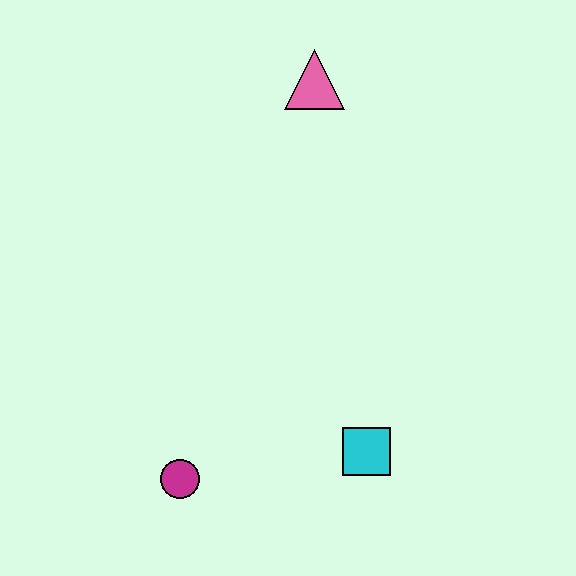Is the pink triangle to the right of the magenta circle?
Yes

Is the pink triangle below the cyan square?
No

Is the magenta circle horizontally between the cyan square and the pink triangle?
No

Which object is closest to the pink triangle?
The cyan square is closest to the pink triangle.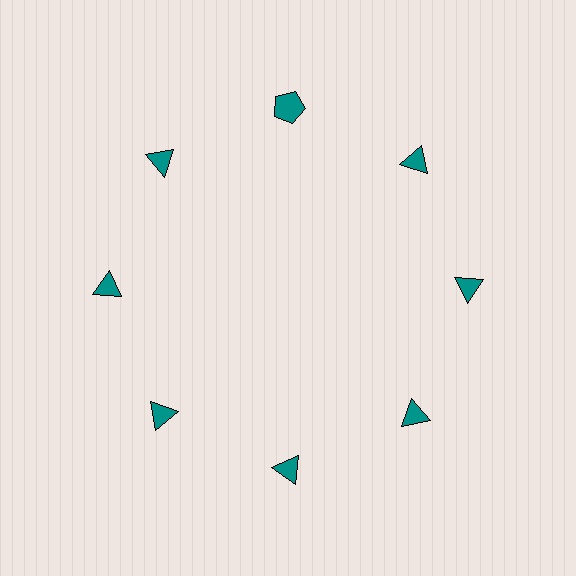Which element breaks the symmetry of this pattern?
The teal pentagon at roughly the 12 o'clock position breaks the symmetry. All other shapes are teal triangles.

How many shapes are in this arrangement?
There are 8 shapes arranged in a ring pattern.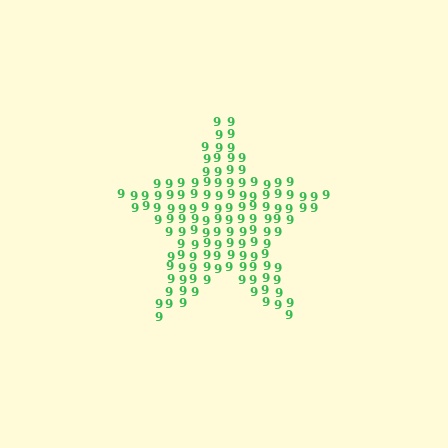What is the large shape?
The large shape is a star.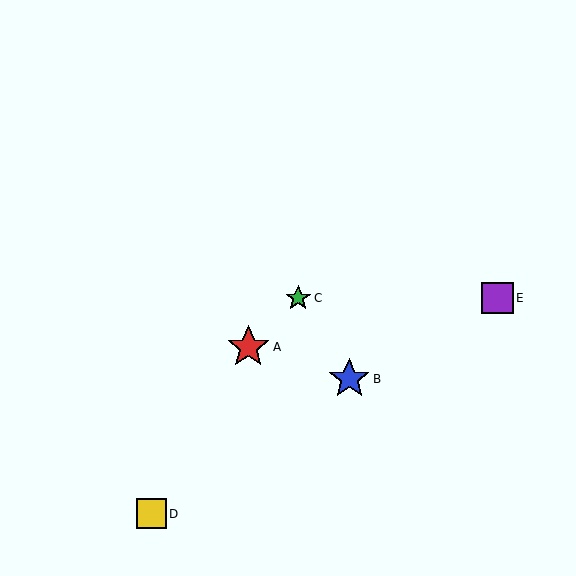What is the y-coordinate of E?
Object E is at y≈298.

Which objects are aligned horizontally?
Objects C, E are aligned horizontally.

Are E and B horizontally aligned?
No, E is at y≈298 and B is at y≈379.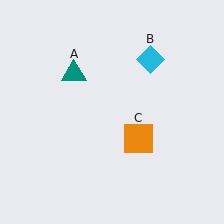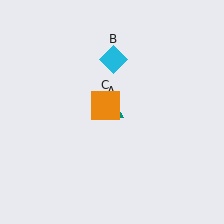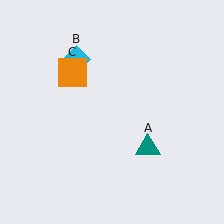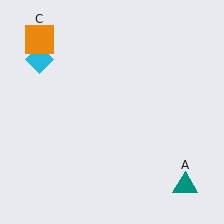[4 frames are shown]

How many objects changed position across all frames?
3 objects changed position: teal triangle (object A), cyan diamond (object B), orange square (object C).